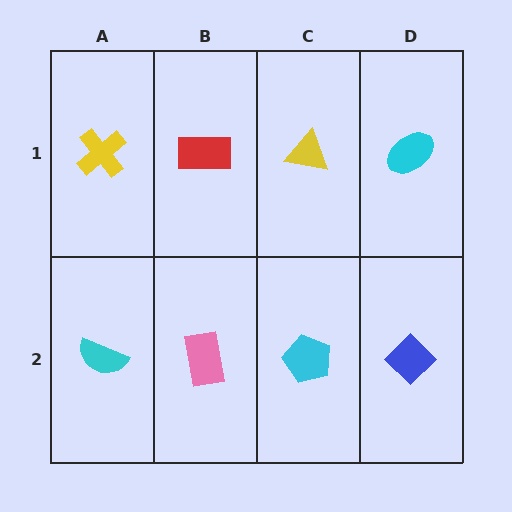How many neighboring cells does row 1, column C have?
3.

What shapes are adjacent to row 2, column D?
A cyan ellipse (row 1, column D), a cyan pentagon (row 2, column C).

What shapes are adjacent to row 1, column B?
A pink rectangle (row 2, column B), a yellow cross (row 1, column A), a yellow triangle (row 1, column C).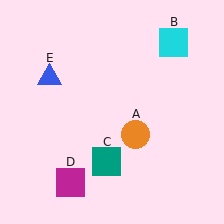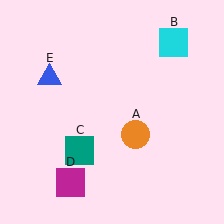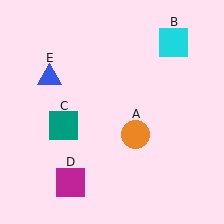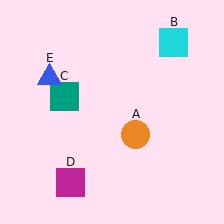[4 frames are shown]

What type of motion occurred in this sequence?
The teal square (object C) rotated clockwise around the center of the scene.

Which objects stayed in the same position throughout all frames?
Orange circle (object A) and cyan square (object B) and magenta square (object D) and blue triangle (object E) remained stationary.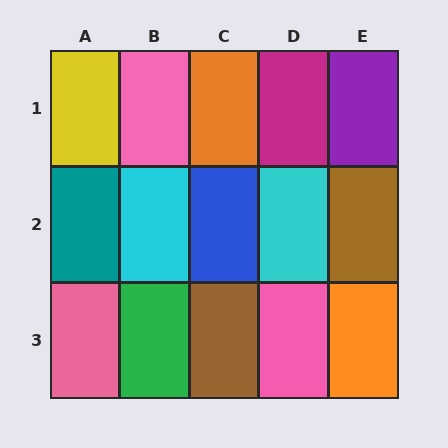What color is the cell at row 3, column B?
Green.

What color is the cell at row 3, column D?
Pink.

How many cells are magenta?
1 cell is magenta.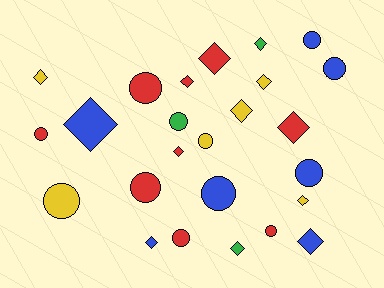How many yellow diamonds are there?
There are 4 yellow diamonds.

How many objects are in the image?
There are 25 objects.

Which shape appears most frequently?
Diamond, with 13 objects.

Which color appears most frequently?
Red, with 9 objects.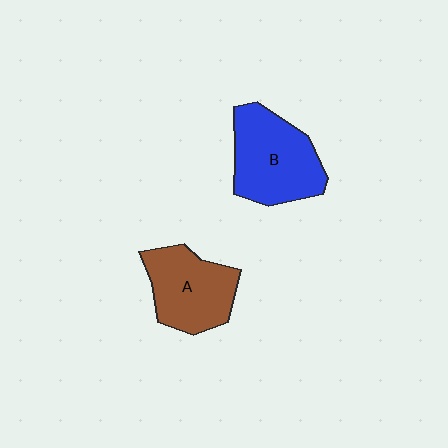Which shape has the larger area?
Shape B (blue).